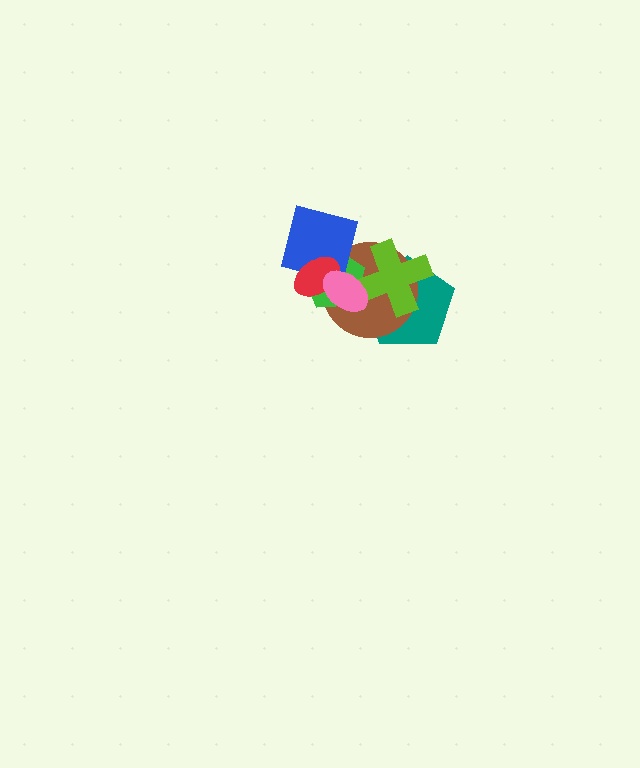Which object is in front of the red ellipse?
The pink ellipse is in front of the red ellipse.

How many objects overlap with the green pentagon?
5 objects overlap with the green pentagon.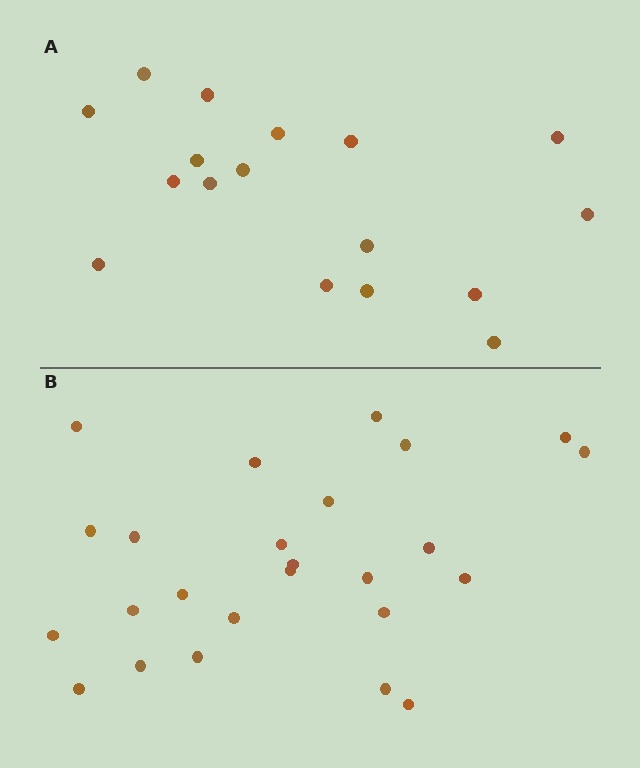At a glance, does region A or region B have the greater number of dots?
Region B (the bottom region) has more dots.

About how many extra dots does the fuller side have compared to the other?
Region B has roughly 8 or so more dots than region A.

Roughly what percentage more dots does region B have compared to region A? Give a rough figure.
About 45% more.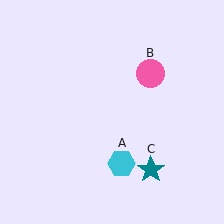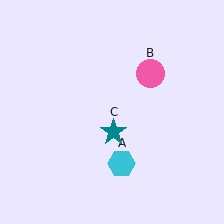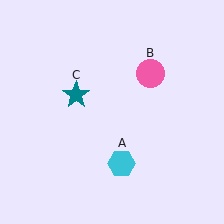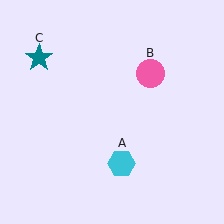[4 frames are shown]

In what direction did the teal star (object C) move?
The teal star (object C) moved up and to the left.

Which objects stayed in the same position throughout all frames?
Cyan hexagon (object A) and pink circle (object B) remained stationary.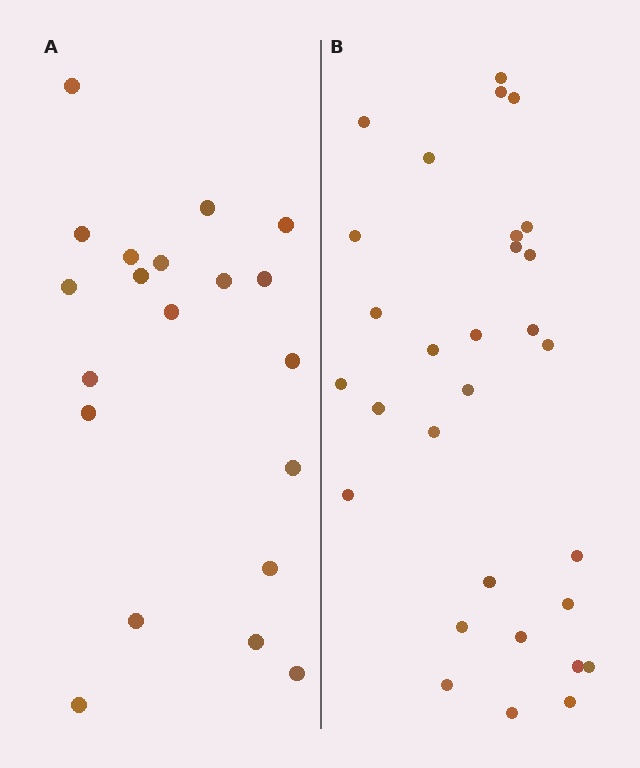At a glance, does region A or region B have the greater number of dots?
Region B (the right region) has more dots.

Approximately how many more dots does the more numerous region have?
Region B has roughly 10 or so more dots than region A.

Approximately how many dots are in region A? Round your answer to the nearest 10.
About 20 dots.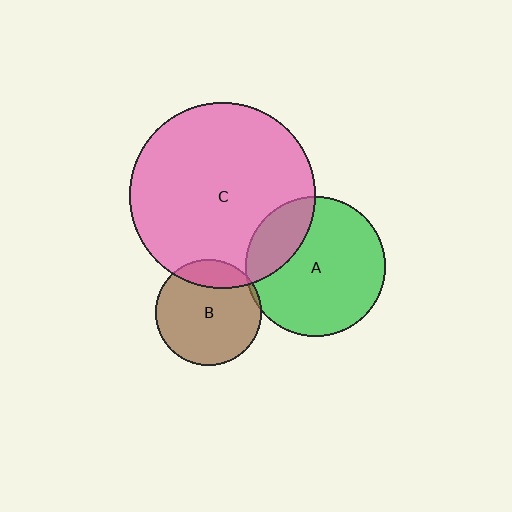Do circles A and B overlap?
Yes.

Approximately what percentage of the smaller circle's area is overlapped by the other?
Approximately 5%.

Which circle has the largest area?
Circle C (pink).